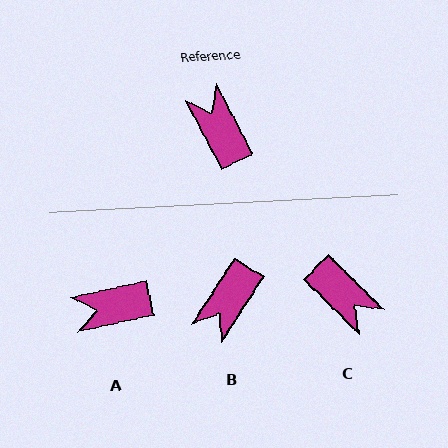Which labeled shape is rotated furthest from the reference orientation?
C, about 162 degrees away.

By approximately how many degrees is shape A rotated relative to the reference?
Approximately 75 degrees counter-clockwise.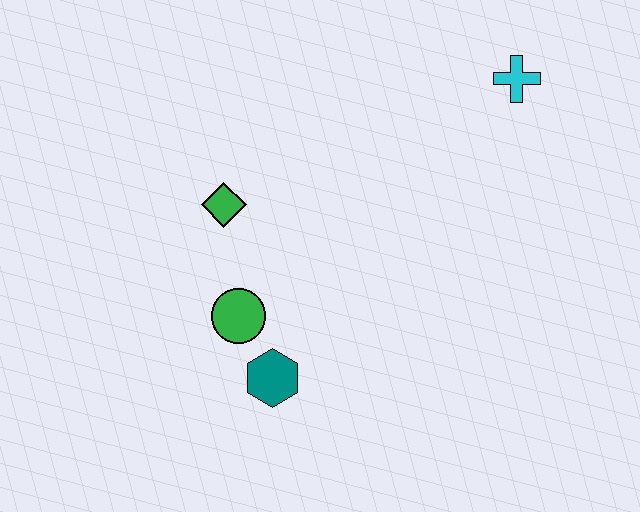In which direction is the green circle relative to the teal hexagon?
The green circle is above the teal hexagon.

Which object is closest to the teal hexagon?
The green circle is closest to the teal hexagon.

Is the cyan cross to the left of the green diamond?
No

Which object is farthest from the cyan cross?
The teal hexagon is farthest from the cyan cross.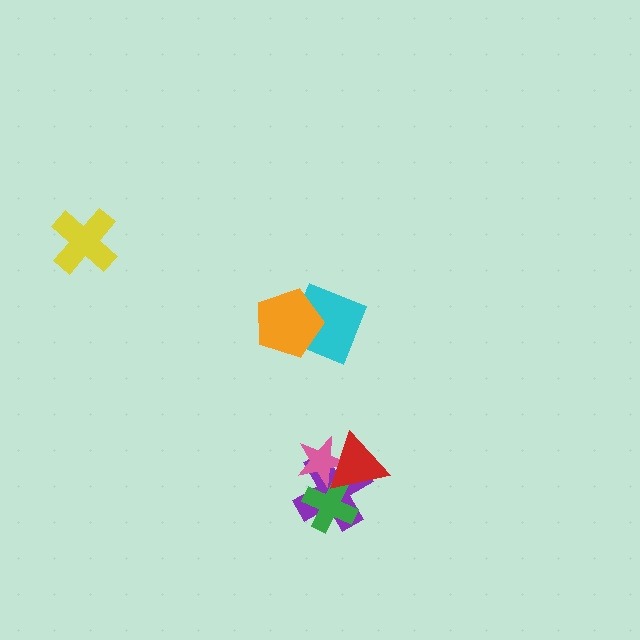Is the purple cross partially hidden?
Yes, it is partially covered by another shape.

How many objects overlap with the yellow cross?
0 objects overlap with the yellow cross.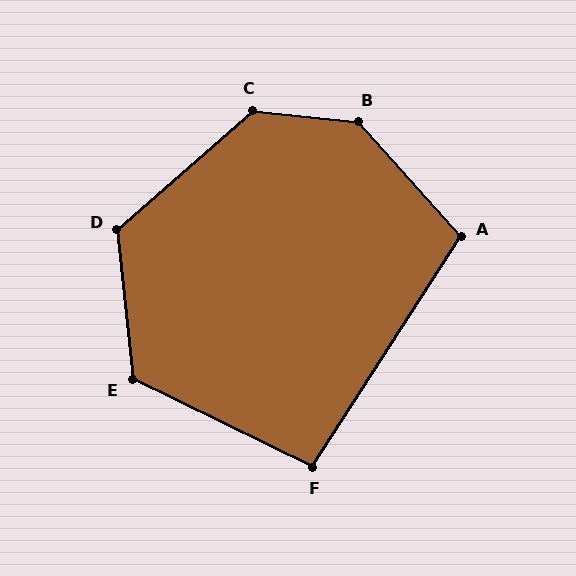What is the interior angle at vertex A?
Approximately 105 degrees (obtuse).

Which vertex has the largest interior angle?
B, at approximately 138 degrees.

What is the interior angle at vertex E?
Approximately 122 degrees (obtuse).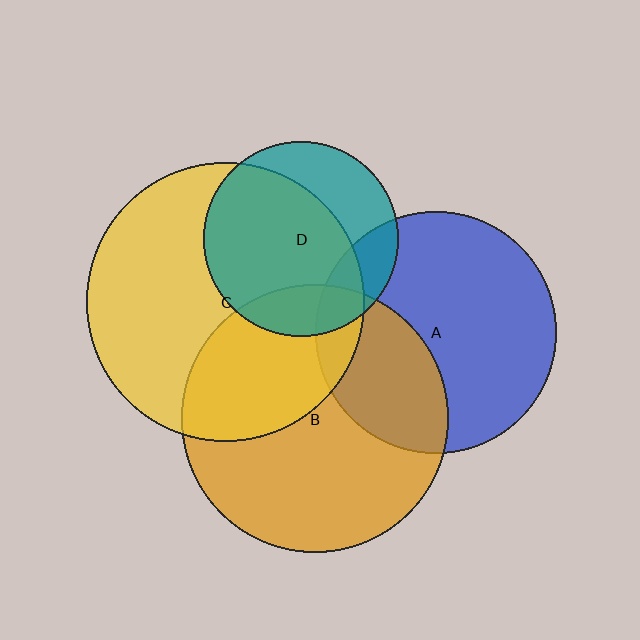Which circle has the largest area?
Circle C (yellow).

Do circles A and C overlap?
Yes.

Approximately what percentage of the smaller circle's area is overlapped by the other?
Approximately 10%.